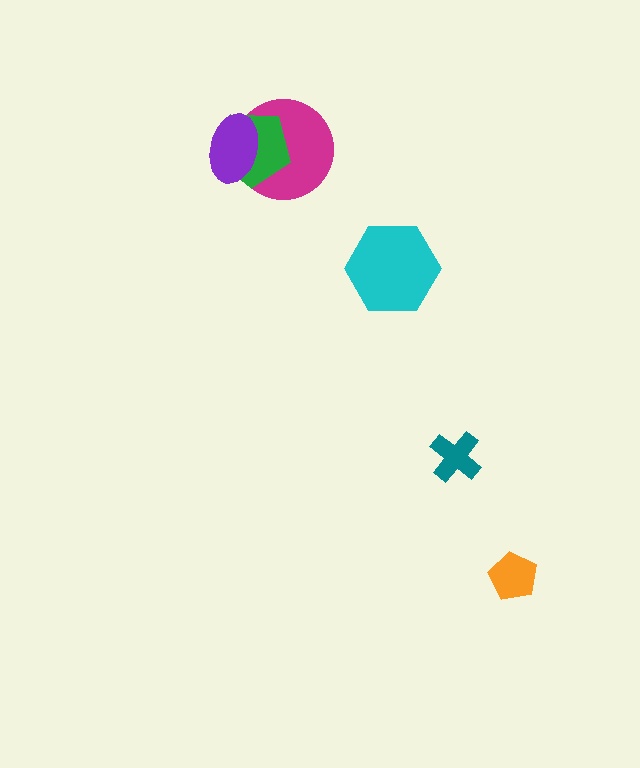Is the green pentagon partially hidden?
Yes, it is partially covered by another shape.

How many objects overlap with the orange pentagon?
0 objects overlap with the orange pentagon.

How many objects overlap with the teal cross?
0 objects overlap with the teal cross.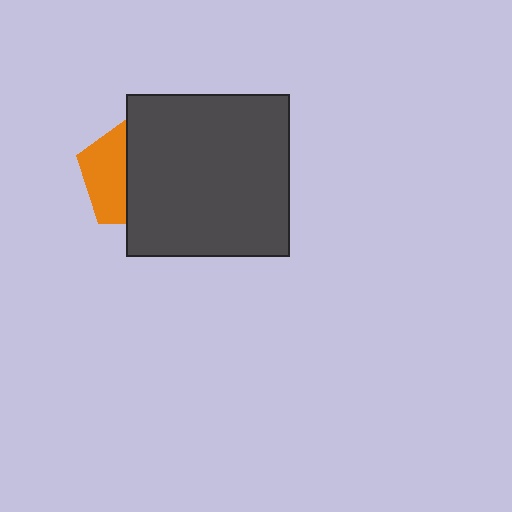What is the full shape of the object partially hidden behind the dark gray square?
The partially hidden object is an orange pentagon.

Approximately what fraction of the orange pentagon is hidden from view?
Roughly 61% of the orange pentagon is hidden behind the dark gray square.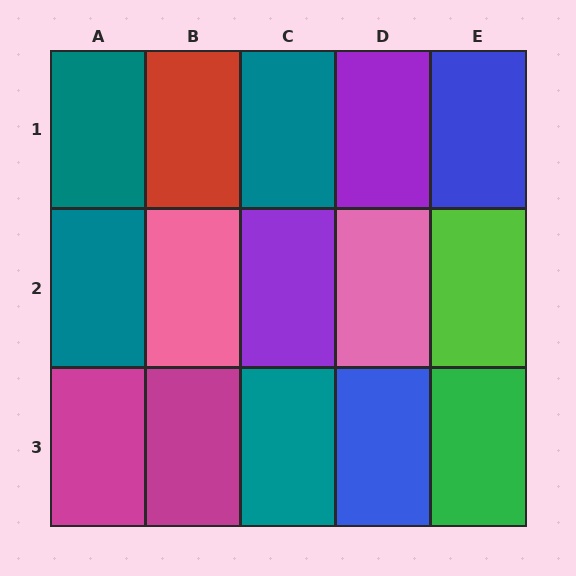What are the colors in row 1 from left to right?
Teal, red, teal, purple, blue.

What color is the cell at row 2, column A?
Teal.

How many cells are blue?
2 cells are blue.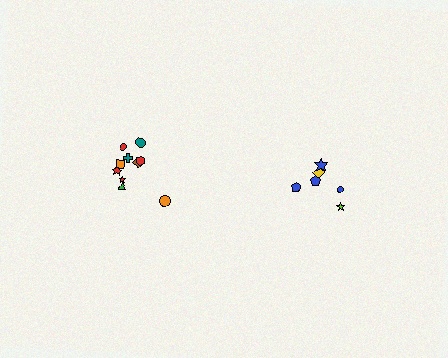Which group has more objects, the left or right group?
The left group.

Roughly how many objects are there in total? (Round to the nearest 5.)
Roughly 15 objects in total.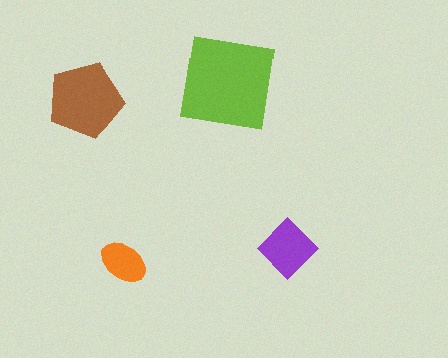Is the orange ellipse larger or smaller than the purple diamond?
Smaller.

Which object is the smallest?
The orange ellipse.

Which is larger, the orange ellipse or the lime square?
The lime square.